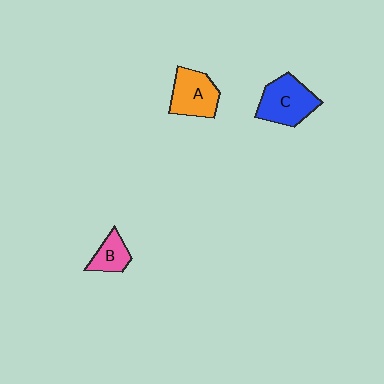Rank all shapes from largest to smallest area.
From largest to smallest: C (blue), A (orange), B (pink).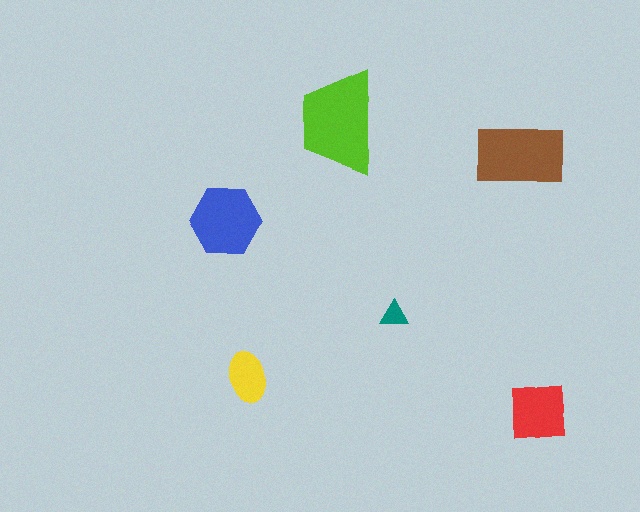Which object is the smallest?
The teal triangle.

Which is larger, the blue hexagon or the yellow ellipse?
The blue hexagon.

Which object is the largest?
The lime trapezoid.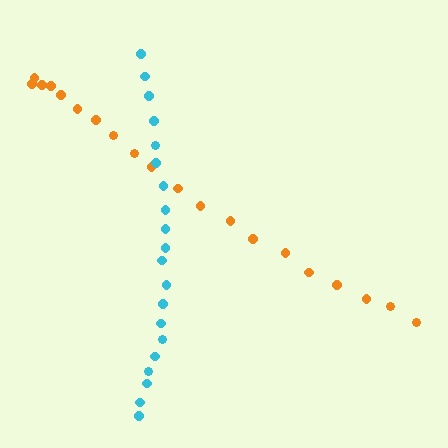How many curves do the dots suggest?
There are 2 distinct paths.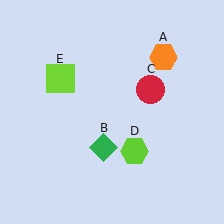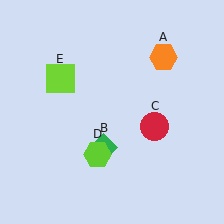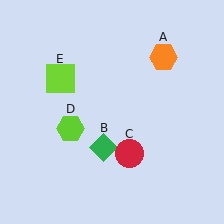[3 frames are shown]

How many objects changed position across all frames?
2 objects changed position: red circle (object C), lime hexagon (object D).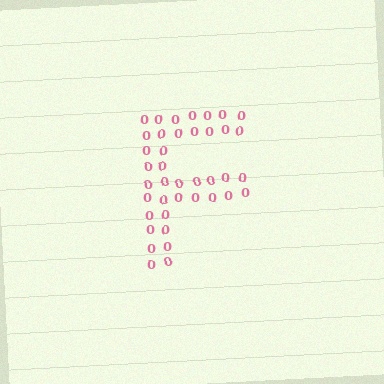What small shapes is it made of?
It is made of small digit 0's.